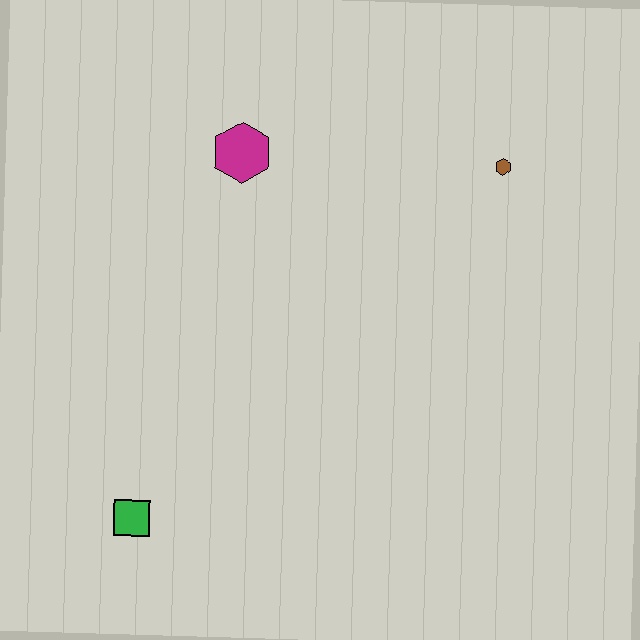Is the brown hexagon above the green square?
Yes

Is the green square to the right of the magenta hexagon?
No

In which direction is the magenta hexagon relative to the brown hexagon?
The magenta hexagon is to the left of the brown hexagon.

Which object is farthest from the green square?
The brown hexagon is farthest from the green square.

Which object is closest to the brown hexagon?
The magenta hexagon is closest to the brown hexagon.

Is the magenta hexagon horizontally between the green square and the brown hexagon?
Yes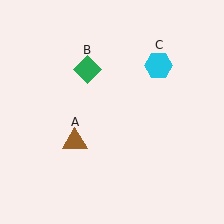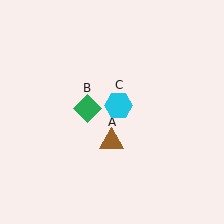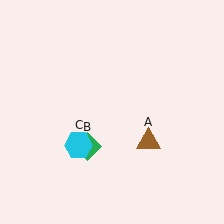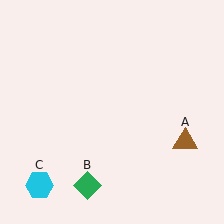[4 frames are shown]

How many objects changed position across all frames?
3 objects changed position: brown triangle (object A), green diamond (object B), cyan hexagon (object C).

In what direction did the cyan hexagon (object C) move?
The cyan hexagon (object C) moved down and to the left.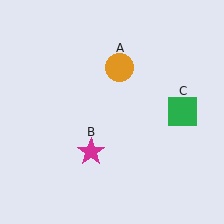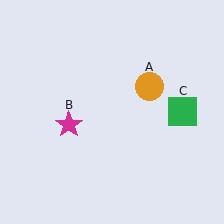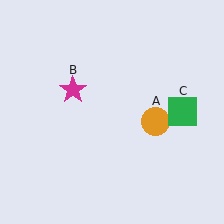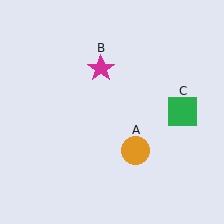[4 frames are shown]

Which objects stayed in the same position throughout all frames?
Green square (object C) remained stationary.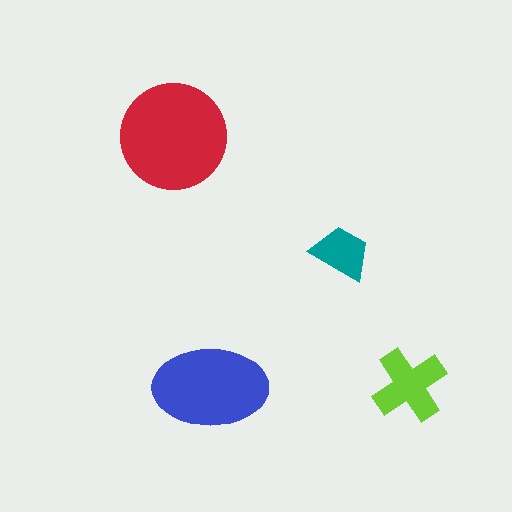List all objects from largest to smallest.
The red circle, the blue ellipse, the lime cross, the teal trapezoid.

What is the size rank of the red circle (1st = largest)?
1st.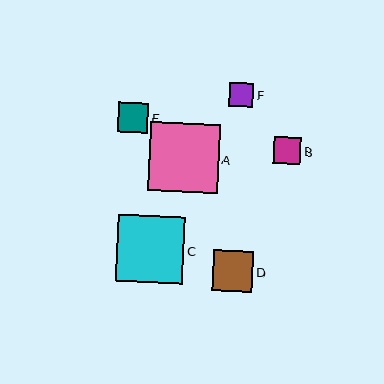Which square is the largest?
Square A is the largest with a size of approximately 69 pixels.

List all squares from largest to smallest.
From largest to smallest: A, C, D, E, B, F.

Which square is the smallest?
Square F is the smallest with a size of approximately 25 pixels.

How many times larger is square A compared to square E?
Square A is approximately 2.3 times the size of square E.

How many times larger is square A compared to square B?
Square A is approximately 2.5 times the size of square B.